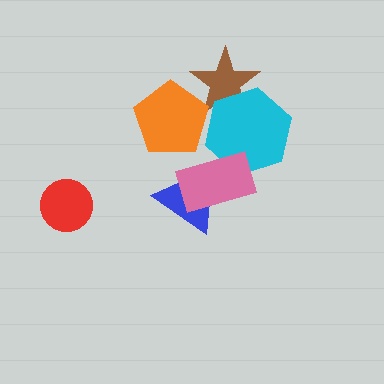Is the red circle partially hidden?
No, no other shape covers it.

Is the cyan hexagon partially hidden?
Yes, it is partially covered by another shape.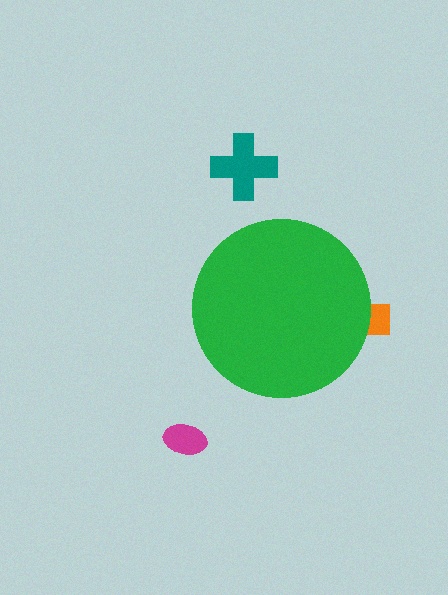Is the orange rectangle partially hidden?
Yes, the orange rectangle is partially hidden behind the green circle.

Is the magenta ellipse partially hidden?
No, the magenta ellipse is fully visible.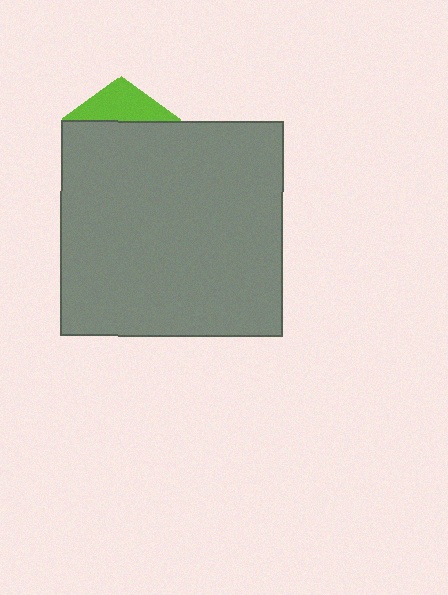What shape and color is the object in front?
The object in front is a gray rectangle.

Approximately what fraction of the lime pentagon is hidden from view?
Roughly 70% of the lime pentagon is hidden behind the gray rectangle.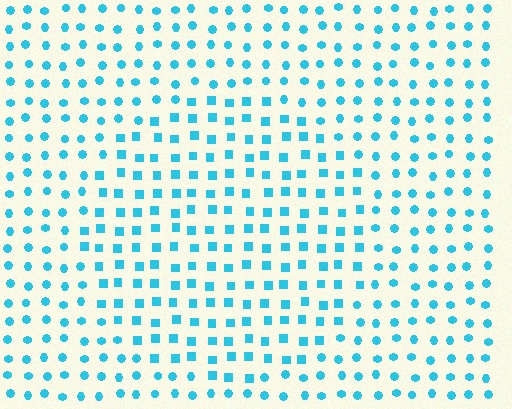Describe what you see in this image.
The image is filled with small cyan elements arranged in a uniform grid. A circle-shaped region contains squares, while the surrounding area contains circles. The boundary is defined purely by the change in element shape.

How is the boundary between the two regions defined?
The boundary is defined by a change in element shape: squares inside vs. circles outside. All elements share the same color and spacing.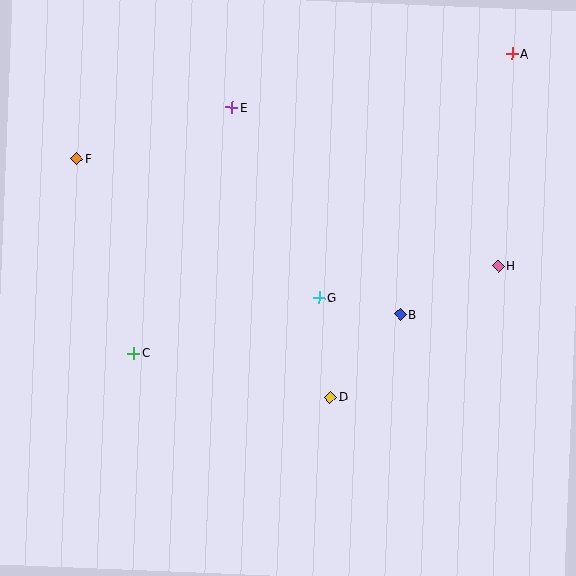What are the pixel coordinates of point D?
Point D is at (330, 397).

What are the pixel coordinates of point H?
Point H is at (498, 266).